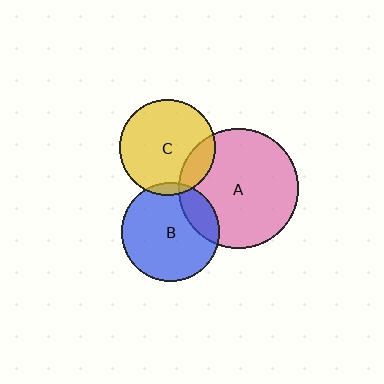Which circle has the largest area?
Circle A (pink).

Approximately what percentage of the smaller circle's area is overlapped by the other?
Approximately 5%.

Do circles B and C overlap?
Yes.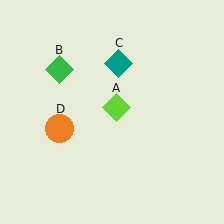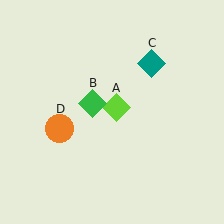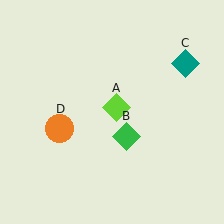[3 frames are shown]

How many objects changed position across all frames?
2 objects changed position: green diamond (object B), teal diamond (object C).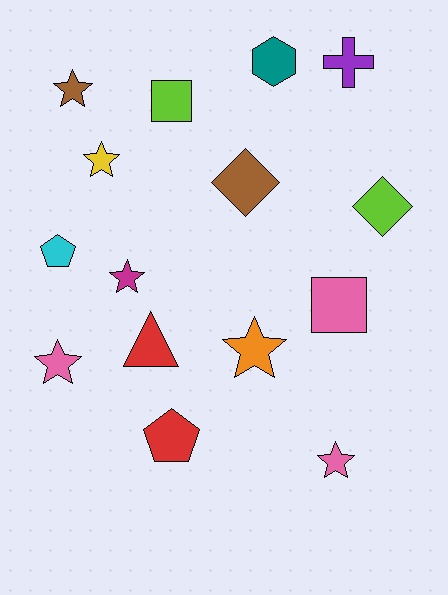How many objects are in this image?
There are 15 objects.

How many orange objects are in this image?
There is 1 orange object.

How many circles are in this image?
There are no circles.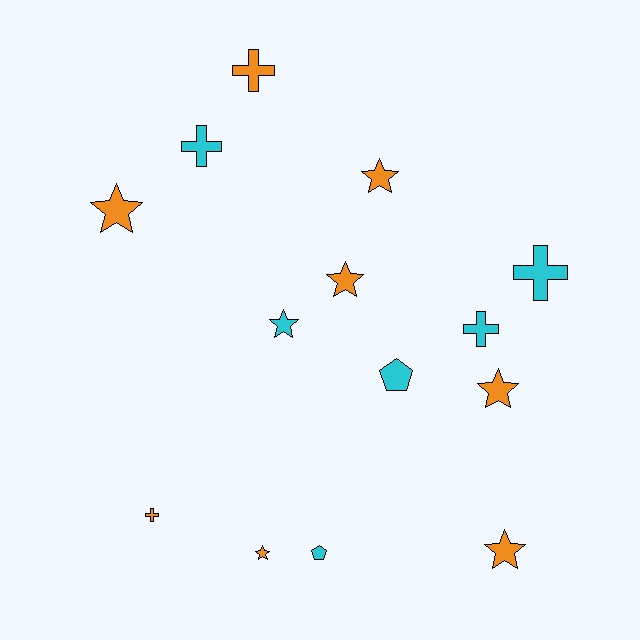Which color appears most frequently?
Orange, with 8 objects.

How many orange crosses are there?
There are 2 orange crosses.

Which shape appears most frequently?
Star, with 7 objects.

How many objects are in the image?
There are 14 objects.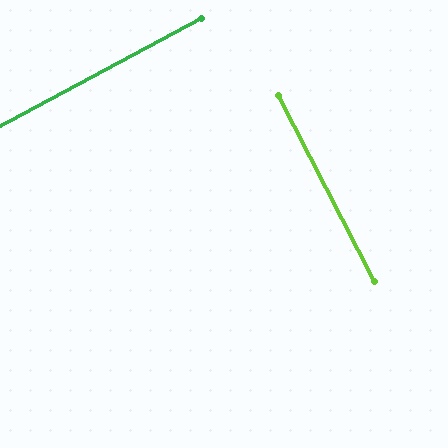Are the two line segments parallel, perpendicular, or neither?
Perpendicular — they meet at approximately 89°.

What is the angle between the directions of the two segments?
Approximately 89 degrees.